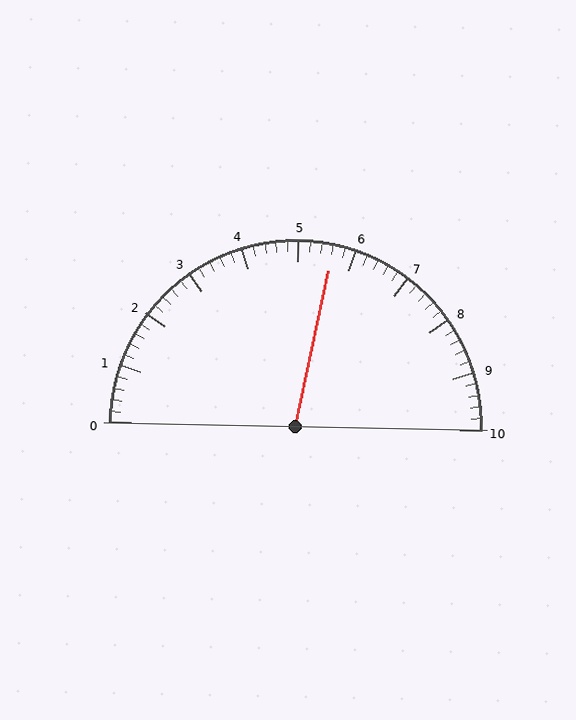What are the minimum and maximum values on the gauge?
The gauge ranges from 0 to 10.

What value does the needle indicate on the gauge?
The needle indicates approximately 5.6.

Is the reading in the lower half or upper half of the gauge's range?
The reading is in the upper half of the range (0 to 10).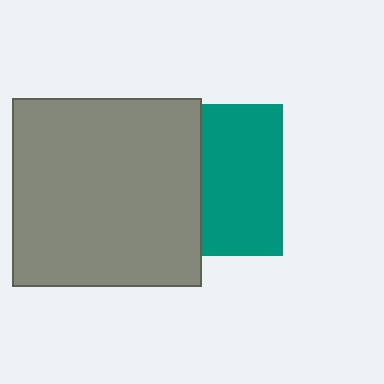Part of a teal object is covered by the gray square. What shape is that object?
It is a square.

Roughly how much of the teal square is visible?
About half of it is visible (roughly 54%).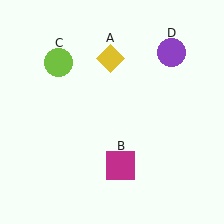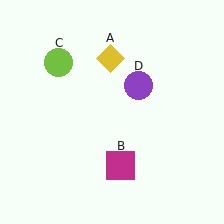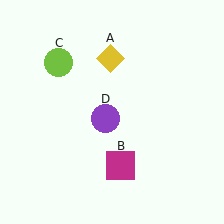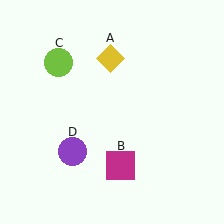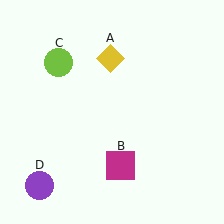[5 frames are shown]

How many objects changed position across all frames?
1 object changed position: purple circle (object D).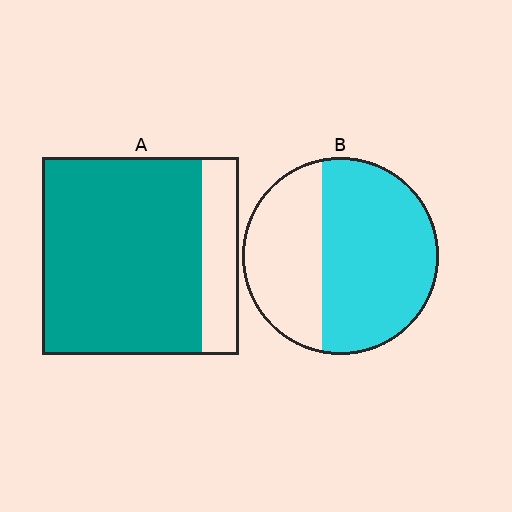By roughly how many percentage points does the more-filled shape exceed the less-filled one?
By roughly 20 percentage points (A over B).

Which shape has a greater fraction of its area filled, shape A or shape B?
Shape A.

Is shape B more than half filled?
Yes.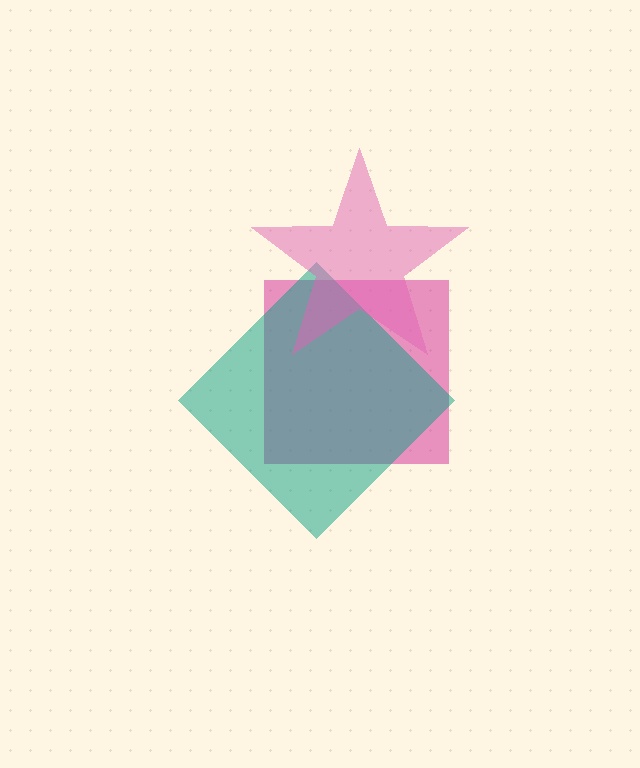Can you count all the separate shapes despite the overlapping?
Yes, there are 3 separate shapes.